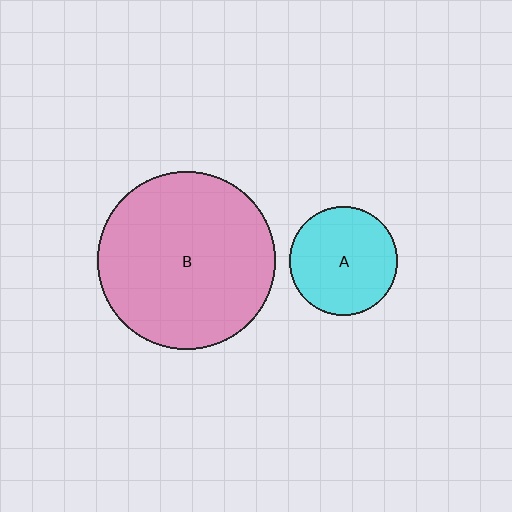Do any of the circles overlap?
No, none of the circles overlap.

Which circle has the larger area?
Circle B (pink).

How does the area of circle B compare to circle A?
Approximately 2.6 times.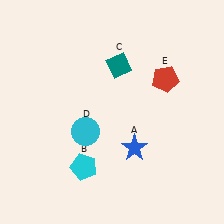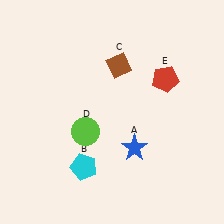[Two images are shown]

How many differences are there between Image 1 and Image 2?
There are 2 differences between the two images.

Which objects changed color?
C changed from teal to brown. D changed from cyan to lime.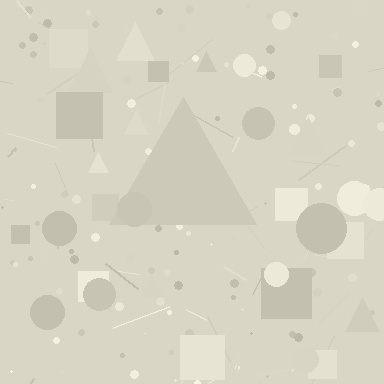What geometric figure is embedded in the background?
A triangle is embedded in the background.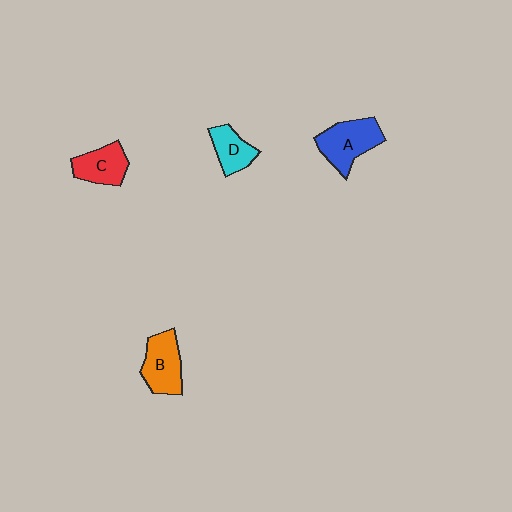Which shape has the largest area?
Shape A (blue).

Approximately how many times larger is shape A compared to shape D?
Approximately 1.6 times.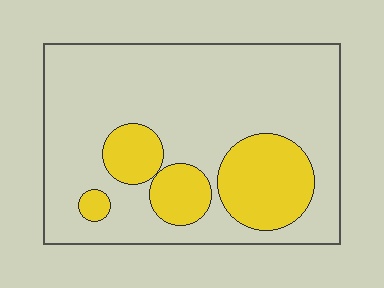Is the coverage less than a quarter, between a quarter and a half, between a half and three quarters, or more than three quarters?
Less than a quarter.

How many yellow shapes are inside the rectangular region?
4.